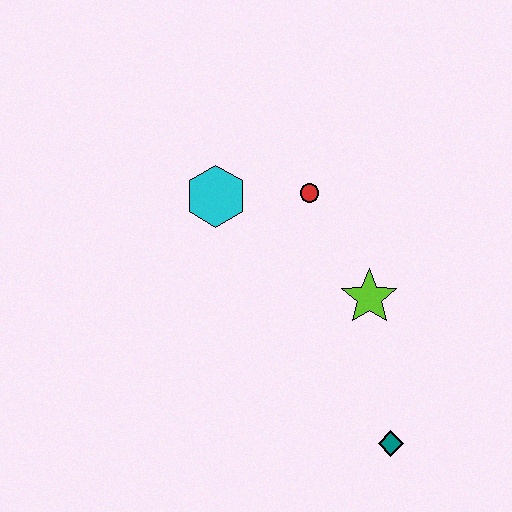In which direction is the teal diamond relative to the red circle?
The teal diamond is below the red circle.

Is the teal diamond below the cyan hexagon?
Yes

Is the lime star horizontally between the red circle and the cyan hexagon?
No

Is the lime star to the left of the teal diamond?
Yes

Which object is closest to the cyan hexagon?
The red circle is closest to the cyan hexagon.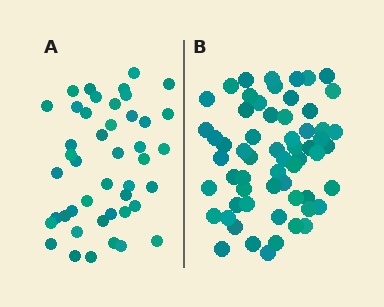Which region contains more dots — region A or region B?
Region B (the right region) has more dots.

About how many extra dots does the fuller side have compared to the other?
Region B has approximately 15 more dots than region A.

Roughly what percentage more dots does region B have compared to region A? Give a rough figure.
About 35% more.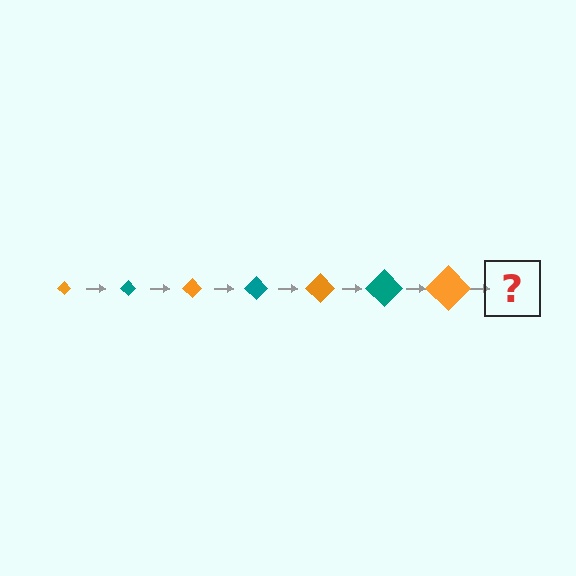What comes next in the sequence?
The next element should be a teal diamond, larger than the previous one.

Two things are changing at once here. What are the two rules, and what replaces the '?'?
The two rules are that the diamond grows larger each step and the color cycles through orange and teal. The '?' should be a teal diamond, larger than the previous one.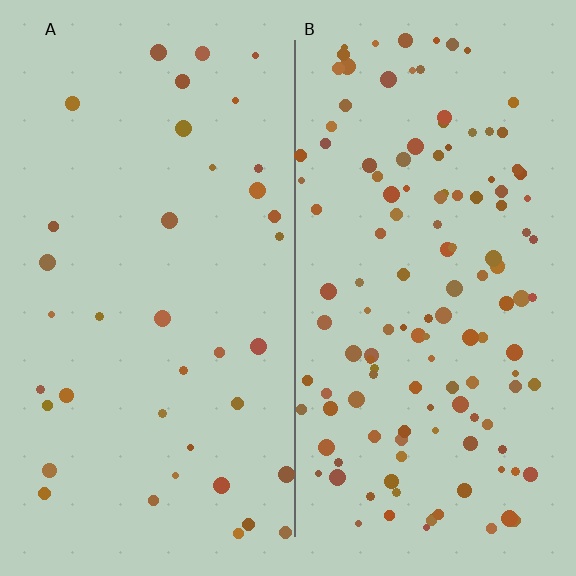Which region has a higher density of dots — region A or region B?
B (the right).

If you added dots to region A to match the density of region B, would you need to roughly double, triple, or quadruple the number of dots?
Approximately triple.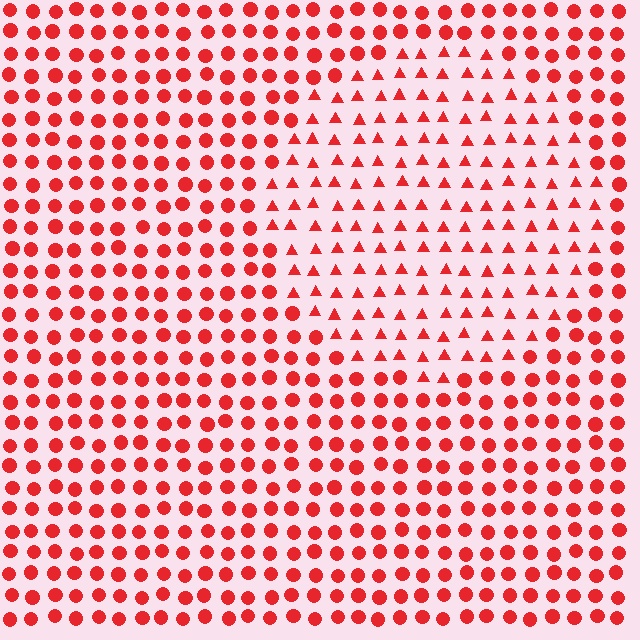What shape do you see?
I see a circle.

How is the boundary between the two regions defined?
The boundary is defined by a change in element shape: triangles inside vs. circles outside. All elements share the same color and spacing.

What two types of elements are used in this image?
The image uses triangles inside the circle region and circles outside it.